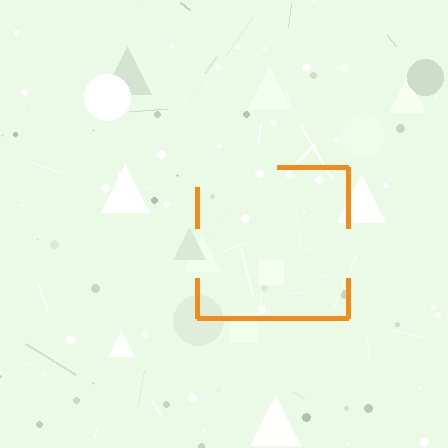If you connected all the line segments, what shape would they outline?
They would outline a square.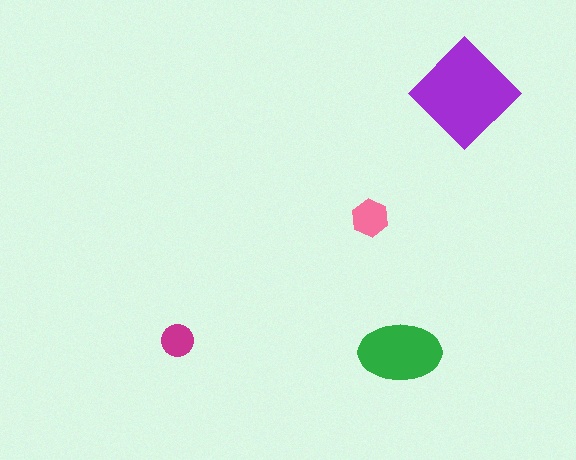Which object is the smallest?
The magenta circle.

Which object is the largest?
The purple diamond.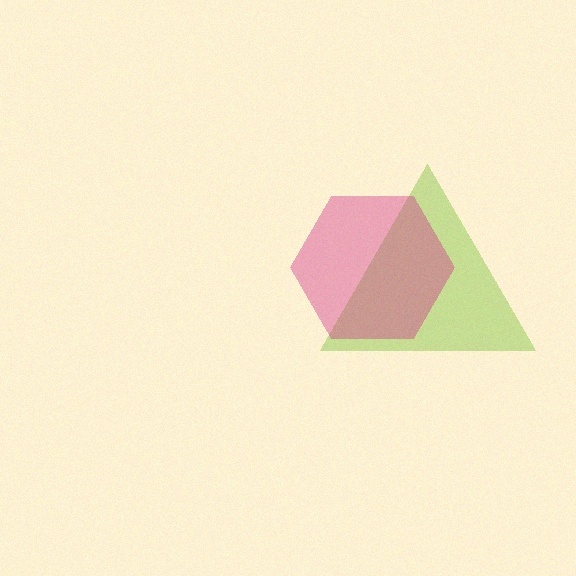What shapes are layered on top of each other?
The layered shapes are: a lime triangle, a magenta hexagon.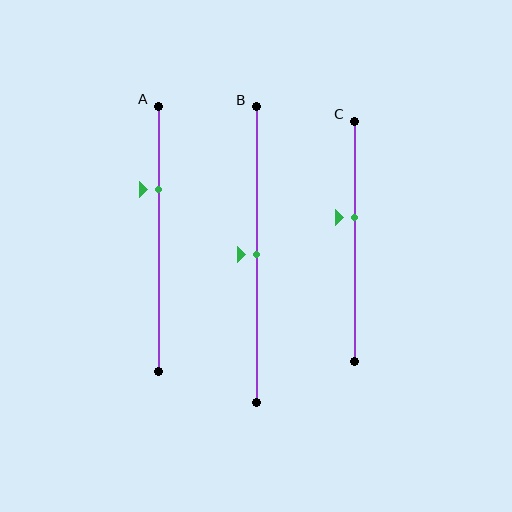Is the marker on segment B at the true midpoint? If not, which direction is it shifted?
Yes, the marker on segment B is at the true midpoint.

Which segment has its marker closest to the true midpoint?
Segment B has its marker closest to the true midpoint.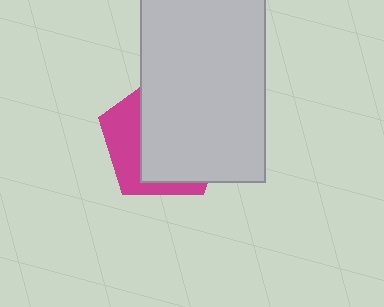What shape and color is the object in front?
The object in front is a light gray rectangle.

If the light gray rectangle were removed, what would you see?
You would see the complete magenta pentagon.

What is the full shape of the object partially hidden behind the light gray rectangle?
The partially hidden object is a magenta pentagon.